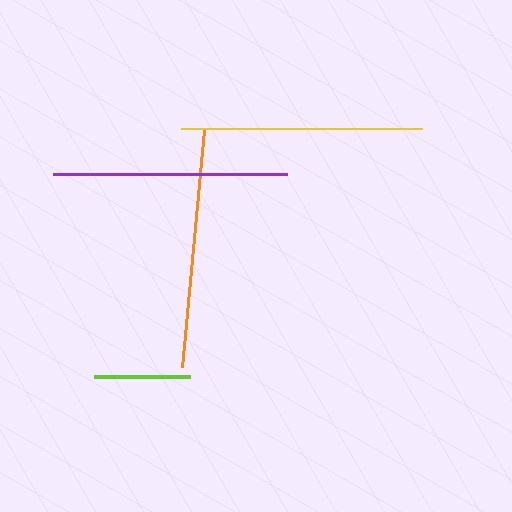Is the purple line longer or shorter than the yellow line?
The yellow line is longer than the purple line.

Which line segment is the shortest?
The lime line is the shortest at approximately 96 pixels.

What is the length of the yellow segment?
The yellow segment is approximately 240 pixels long.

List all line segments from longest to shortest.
From longest to shortest: yellow, orange, purple, lime.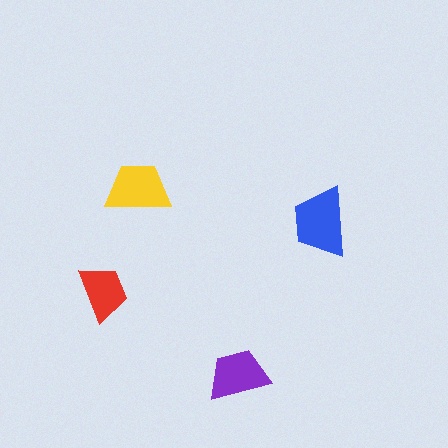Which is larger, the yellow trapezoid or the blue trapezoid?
The blue one.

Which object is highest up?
The yellow trapezoid is topmost.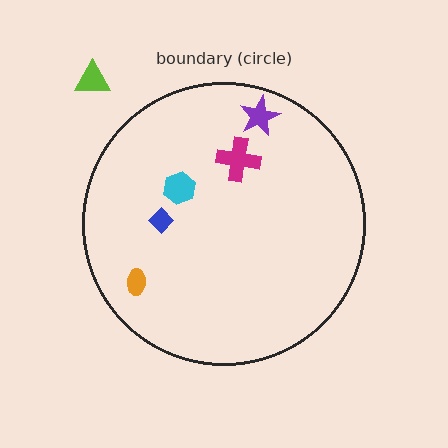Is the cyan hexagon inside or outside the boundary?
Inside.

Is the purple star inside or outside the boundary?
Inside.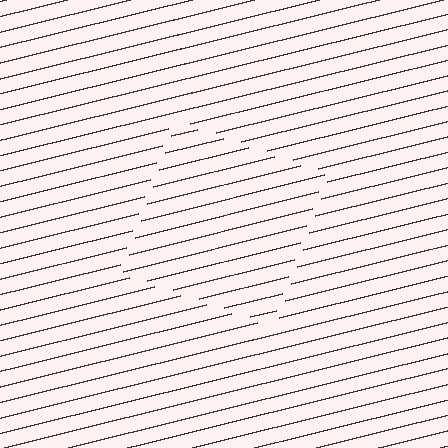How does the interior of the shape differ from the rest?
The interior of the shape contains the same grating, shifted by half a period — the contour is defined by the phase discontinuity where line-ends from the inner and outer gratings abut.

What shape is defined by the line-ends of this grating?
An illusory square. The interior of the shape contains the same grating, shifted by half a period — the contour is defined by the phase discontinuity where line-ends from the inner and outer gratings abut.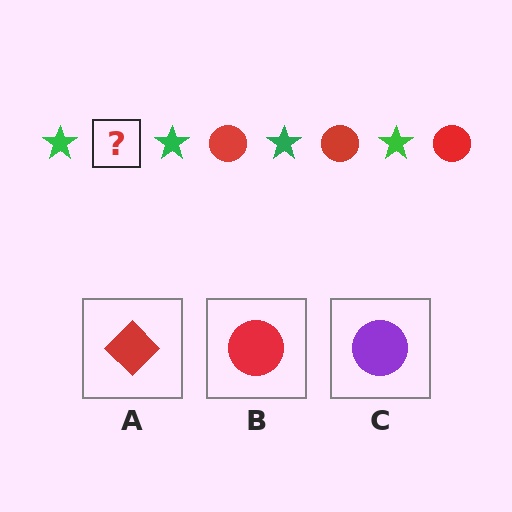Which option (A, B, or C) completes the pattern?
B.